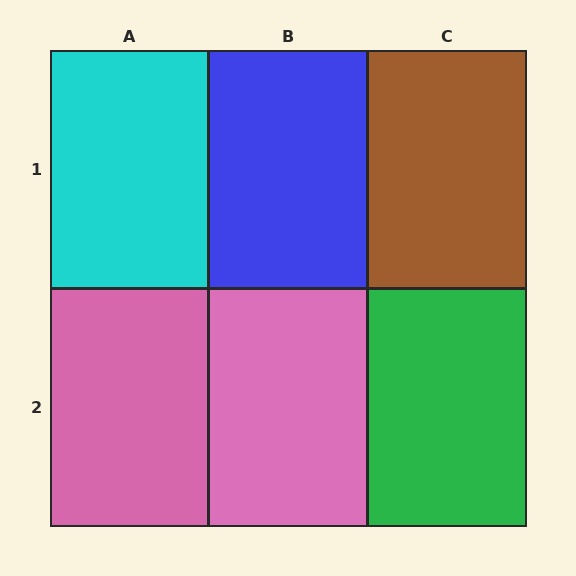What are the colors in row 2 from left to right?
Pink, pink, green.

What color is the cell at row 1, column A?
Cyan.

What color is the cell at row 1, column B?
Blue.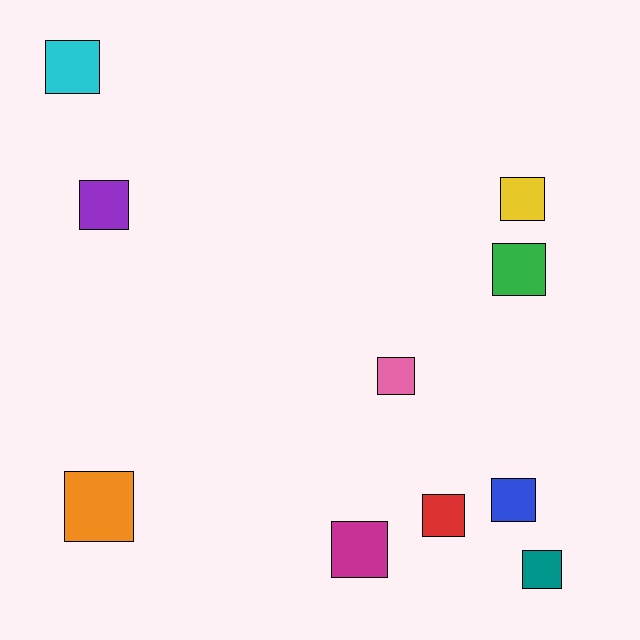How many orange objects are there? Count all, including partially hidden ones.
There is 1 orange object.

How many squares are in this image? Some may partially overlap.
There are 10 squares.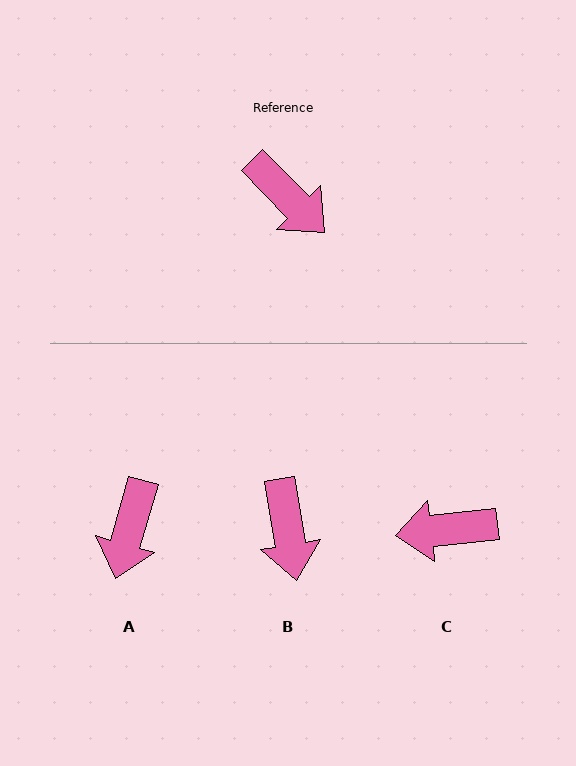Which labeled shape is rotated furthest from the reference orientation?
C, about 128 degrees away.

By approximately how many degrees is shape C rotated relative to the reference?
Approximately 128 degrees clockwise.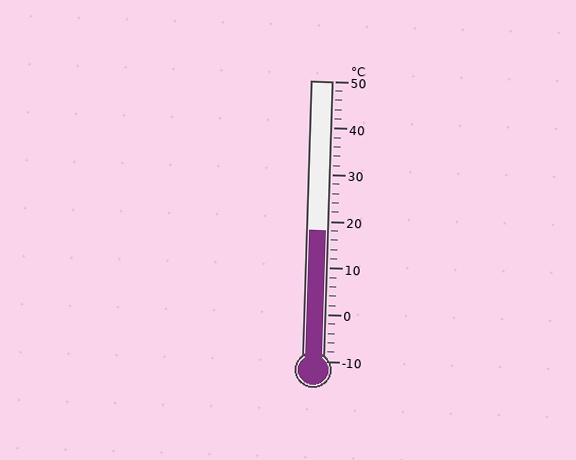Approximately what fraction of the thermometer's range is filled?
The thermometer is filled to approximately 45% of its range.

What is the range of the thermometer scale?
The thermometer scale ranges from -10°C to 50°C.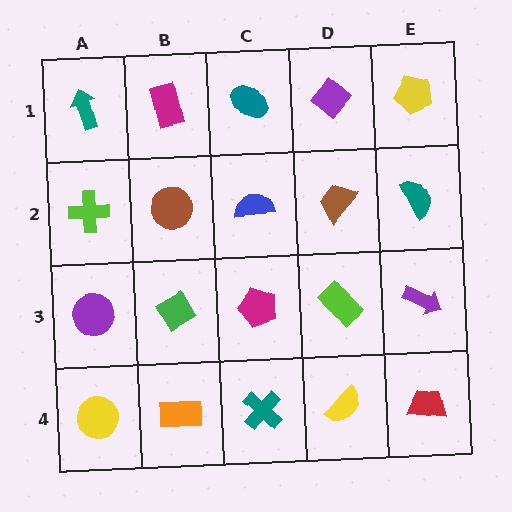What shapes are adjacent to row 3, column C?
A blue semicircle (row 2, column C), a teal cross (row 4, column C), a green diamond (row 3, column B), a lime rectangle (row 3, column D).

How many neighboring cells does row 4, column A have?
2.